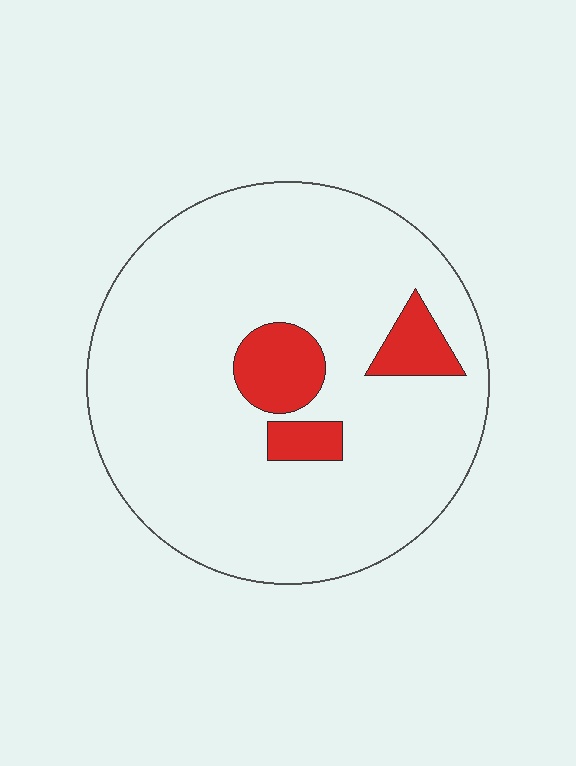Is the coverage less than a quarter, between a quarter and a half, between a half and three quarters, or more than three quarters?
Less than a quarter.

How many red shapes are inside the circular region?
3.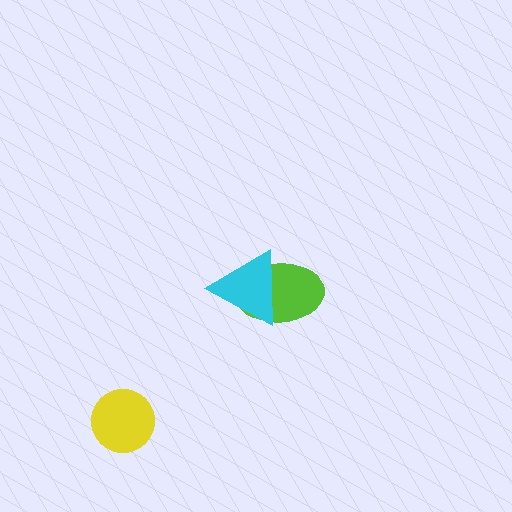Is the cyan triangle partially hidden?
No, no other shape covers it.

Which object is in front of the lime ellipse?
The cyan triangle is in front of the lime ellipse.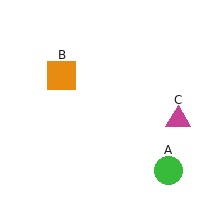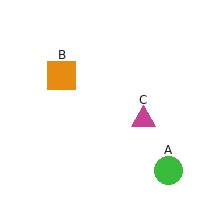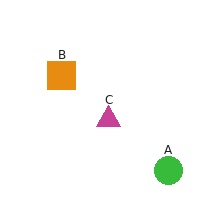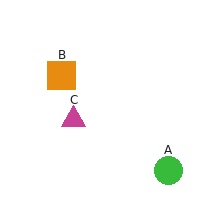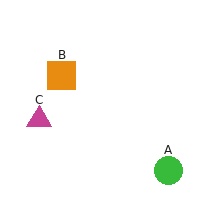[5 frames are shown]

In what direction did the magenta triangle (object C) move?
The magenta triangle (object C) moved left.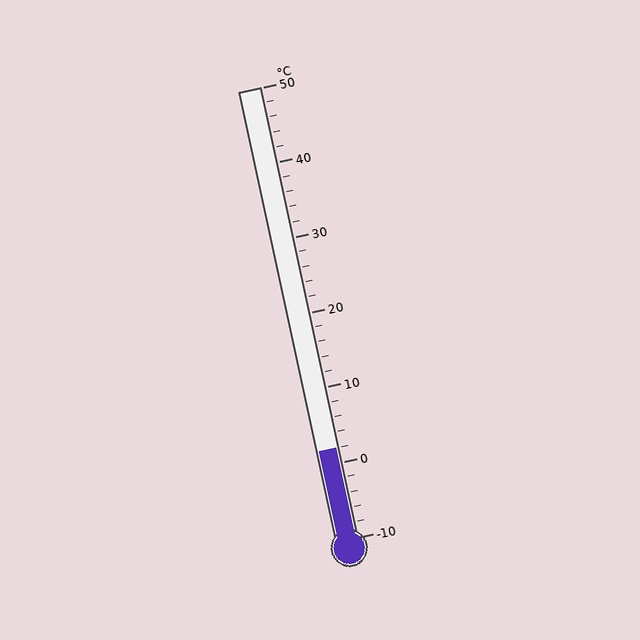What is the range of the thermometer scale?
The thermometer scale ranges from -10°C to 50°C.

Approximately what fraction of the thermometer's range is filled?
The thermometer is filled to approximately 20% of its range.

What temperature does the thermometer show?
The thermometer shows approximately 2°C.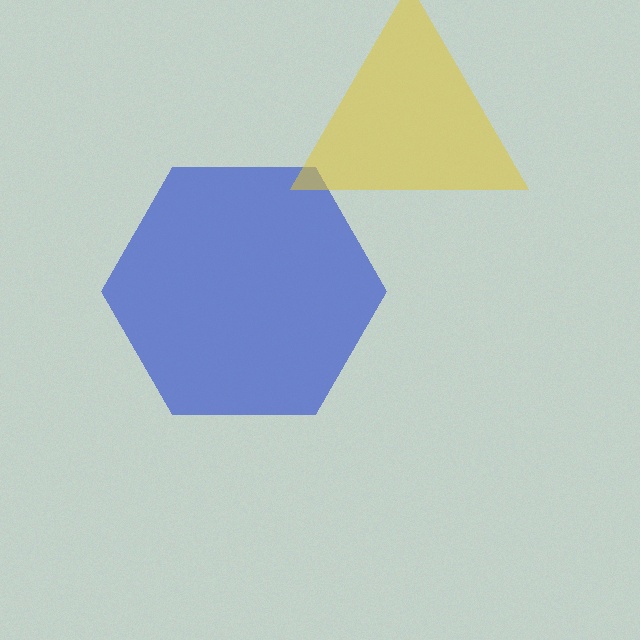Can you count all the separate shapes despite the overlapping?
Yes, there are 2 separate shapes.